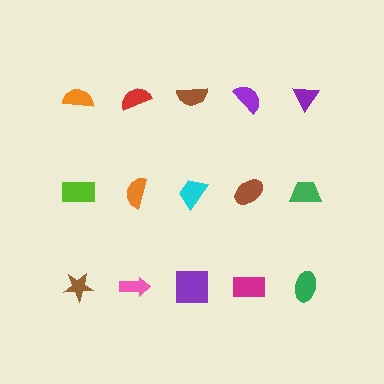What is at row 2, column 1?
A lime rectangle.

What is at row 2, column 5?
A green trapezoid.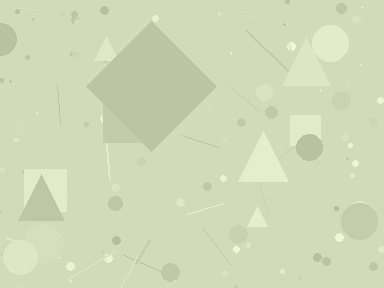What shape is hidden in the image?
A diamond is hidden in the image.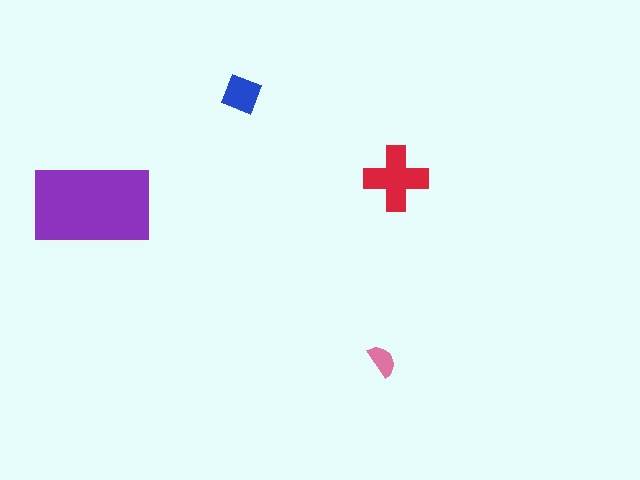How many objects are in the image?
There are 4 objects in the image.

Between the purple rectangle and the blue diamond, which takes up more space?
The purple rectangle.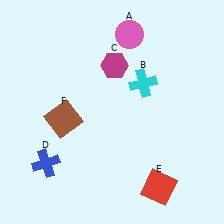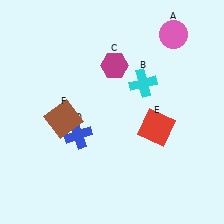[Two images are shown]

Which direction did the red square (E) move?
The red square (E) moved up.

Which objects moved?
The objects that moved are: the pink circle (A), the blue cross (D), the red square (E).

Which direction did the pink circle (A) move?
The pink circle (A) moved right.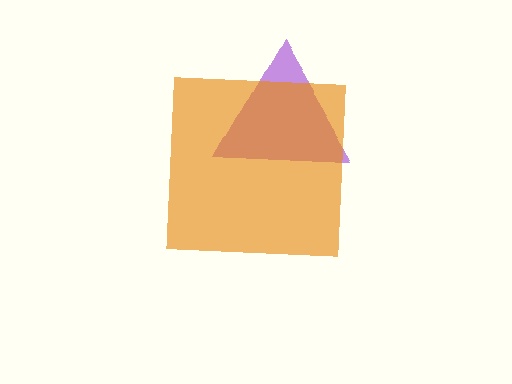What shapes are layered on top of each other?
The layered shapes are: a purple triangle, an orange square.